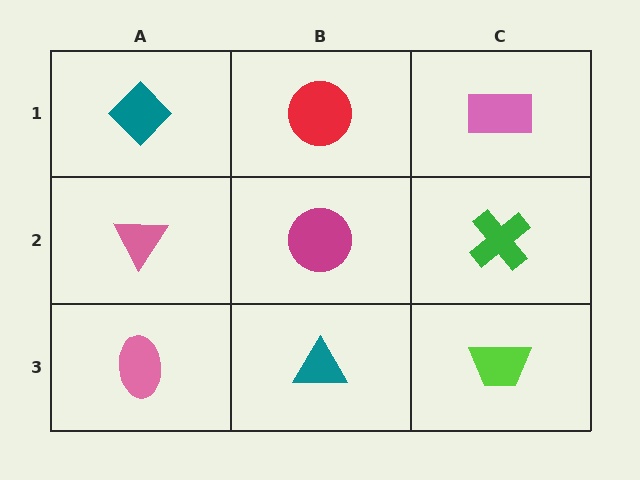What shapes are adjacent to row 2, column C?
A pink rectangle (row 1, column C), a lime trapezoid (row 3, column C), a magenta circle (row 2, column B).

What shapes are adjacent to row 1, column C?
A green cross (row 2, column C), a red circle (row 1, column B).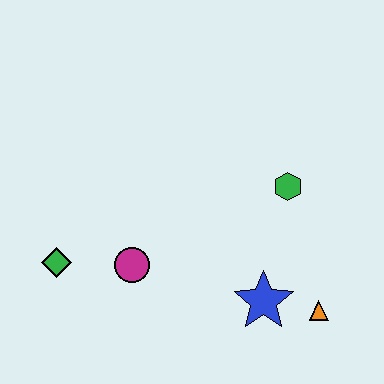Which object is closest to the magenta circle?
The green diamond is closest to the magenta circle.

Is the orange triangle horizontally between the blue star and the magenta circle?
No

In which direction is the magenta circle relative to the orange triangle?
The magenta circle is to the left of the orange triangle.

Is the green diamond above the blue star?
Yes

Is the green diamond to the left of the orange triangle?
Yes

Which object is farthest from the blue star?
The green diamond is farthest from the blue star.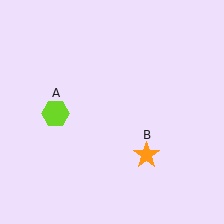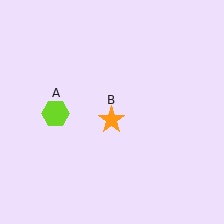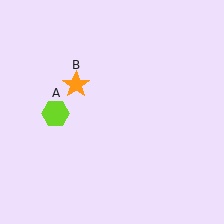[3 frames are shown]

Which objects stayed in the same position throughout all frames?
Lime hexagon (object A) remained stationary.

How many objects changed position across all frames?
1 object changed position: orange star (object B).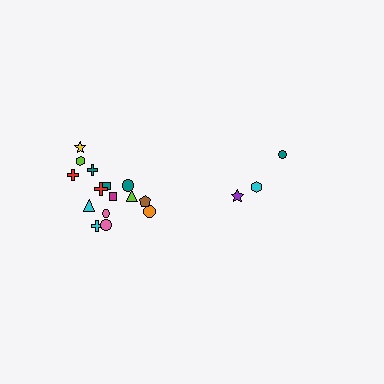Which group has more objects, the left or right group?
The left group.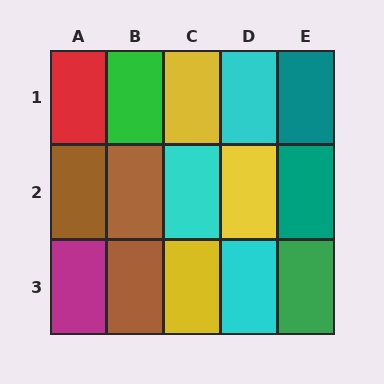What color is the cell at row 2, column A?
Brown.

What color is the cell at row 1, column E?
Teal.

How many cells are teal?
2 cells are teal.